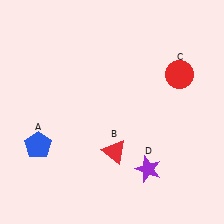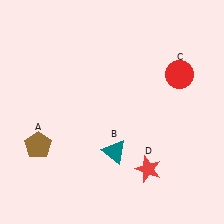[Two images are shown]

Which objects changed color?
A changed from blue to brown. B changed from red to teal. D changed from purple to red.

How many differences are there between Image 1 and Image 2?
There are 3 differences between the two images.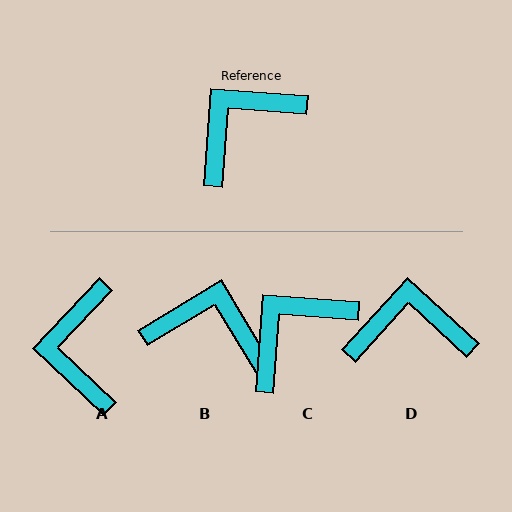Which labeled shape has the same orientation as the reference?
C.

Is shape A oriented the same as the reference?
No, it is off by about 51 degrees.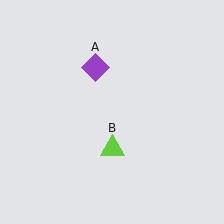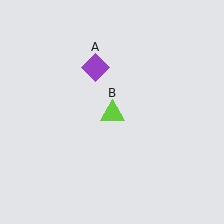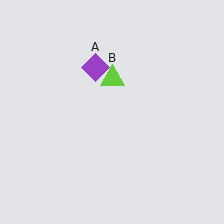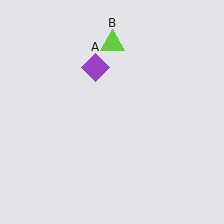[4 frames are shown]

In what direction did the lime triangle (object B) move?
The lime triangle (object B) moved up.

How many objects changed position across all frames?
1 object changed position: lime triangle (object B).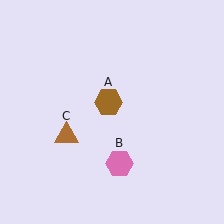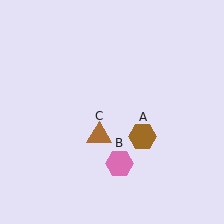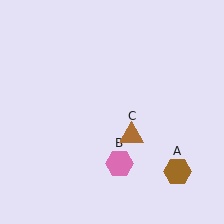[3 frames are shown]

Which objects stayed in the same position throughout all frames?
Pink hexagon (object B) remained stationary.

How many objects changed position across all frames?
2 objects changed position: brown hexagon (object A), brown triangle (object C).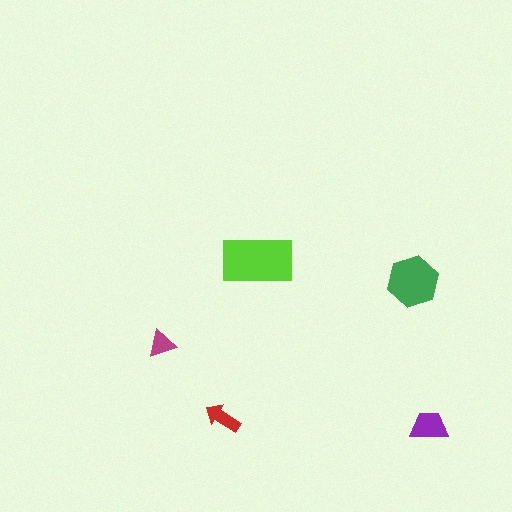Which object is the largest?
The lime rectangle.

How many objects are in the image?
There are 5 objects in the image.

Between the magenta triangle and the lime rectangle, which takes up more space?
The lime rectangle.